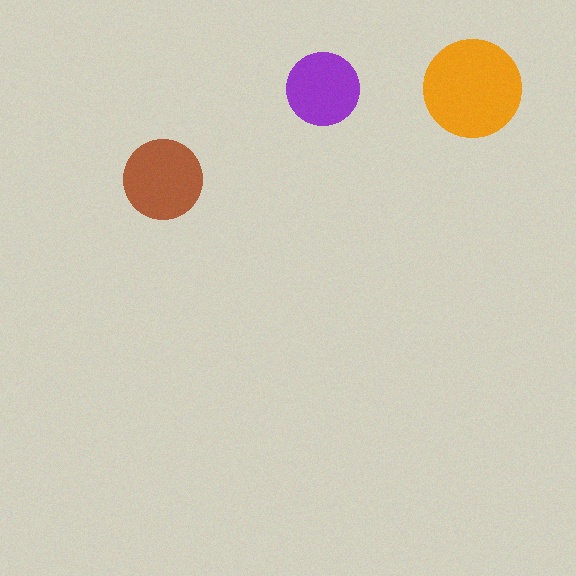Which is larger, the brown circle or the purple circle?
The brown one.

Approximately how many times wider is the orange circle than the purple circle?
About 1.5 times wider.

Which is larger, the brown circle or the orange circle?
The orange one.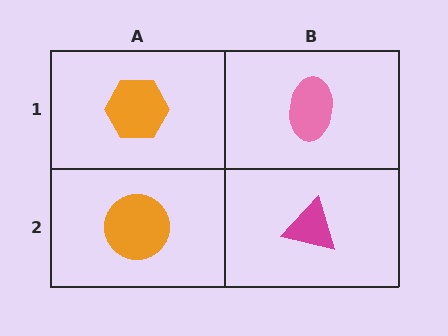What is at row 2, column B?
A magenta triangle.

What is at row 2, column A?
An orange circle.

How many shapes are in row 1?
2 shapes.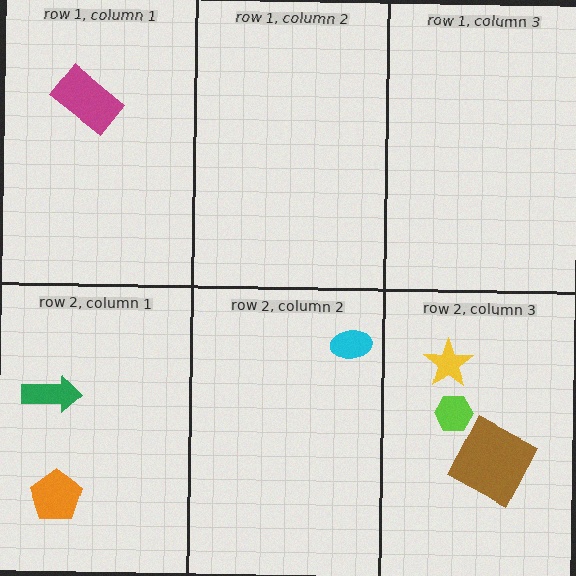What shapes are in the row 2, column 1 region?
The green arrow, the orange pentagon.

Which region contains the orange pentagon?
The row 2, column 1 region.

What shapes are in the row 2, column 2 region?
The cyan ellipse.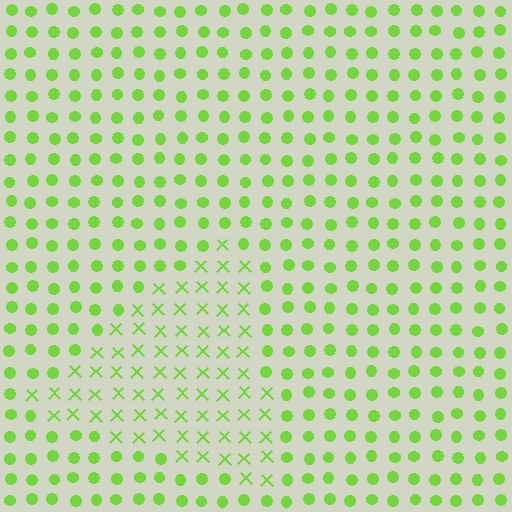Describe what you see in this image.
The image is filled with small lime elements arranged in a uniform grid. A triangle-shaped region contains X marks, while the surrounding area contains circles. The boundary is defined purely by the change in element shape.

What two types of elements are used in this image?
The image uses X marks inside the triangle region and circles outside it.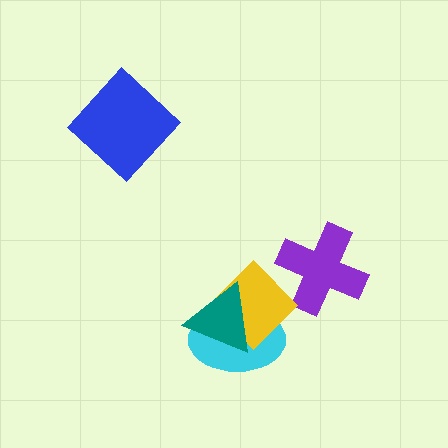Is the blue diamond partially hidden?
No, no other shape covers it.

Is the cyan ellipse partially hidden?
Yes, it is partially covered by another shape.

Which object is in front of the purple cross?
The yellow diamond is in front of the purple cross.